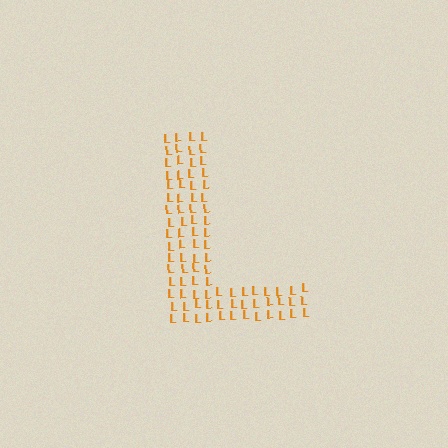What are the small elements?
The small elements are letter L's.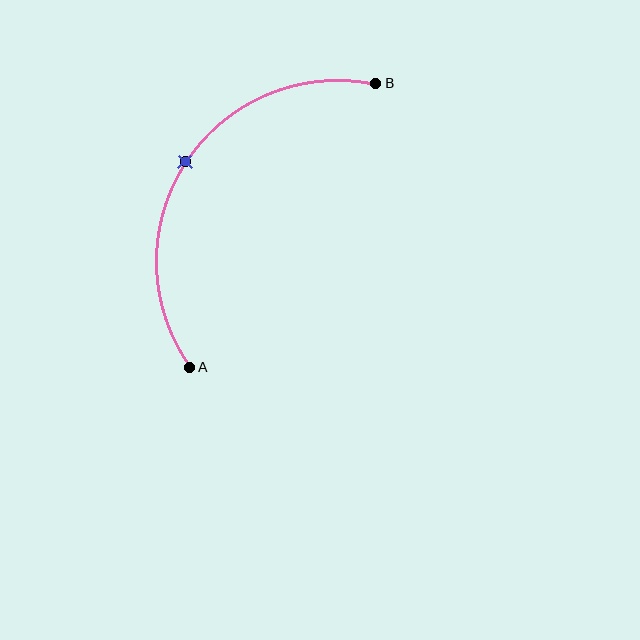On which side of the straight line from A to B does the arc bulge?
The arc bulges to the left of the straight line connecting A and B.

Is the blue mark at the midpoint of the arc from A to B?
Yes. The blue mark lies on the arc at equal arc-length from both A and B — it is the arc midpoint.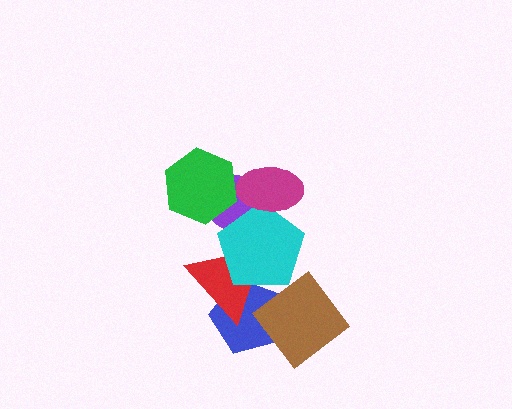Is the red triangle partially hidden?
Yes, it is partially covered by another shape.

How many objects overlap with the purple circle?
3 objects overlap with the purple circle.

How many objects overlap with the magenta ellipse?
2 objects overlap with the magenta ellipse.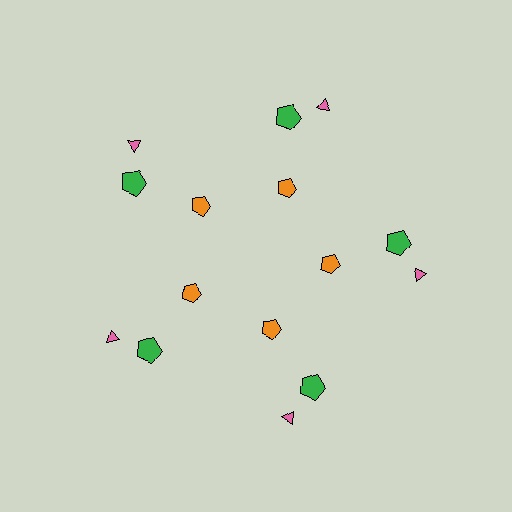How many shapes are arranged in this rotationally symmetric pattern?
There are 15 shapes, arranged in 5 groups of 3.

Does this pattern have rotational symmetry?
Yes, this pattern has 5-fold rotational symmetry. It looks the same after rotating 72 degrees around the center.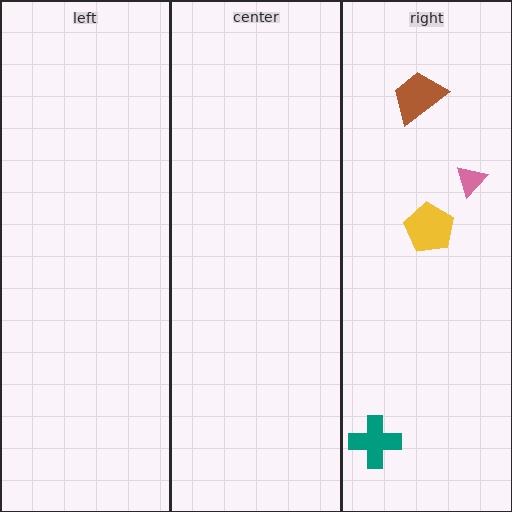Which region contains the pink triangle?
The right region.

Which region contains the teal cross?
The right region.